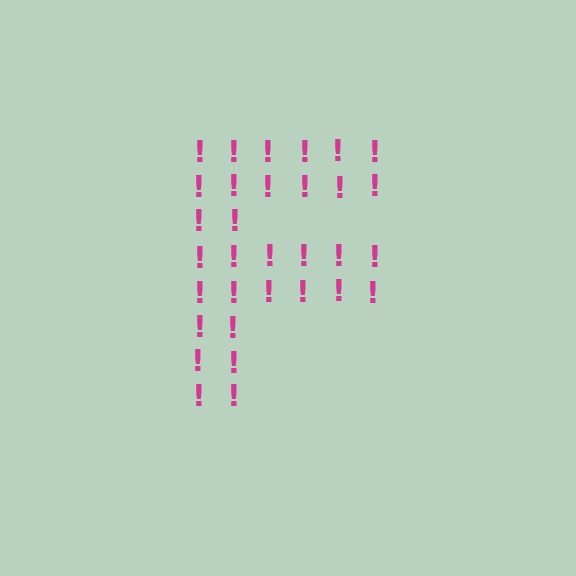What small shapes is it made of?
It is made of small exclamation marks.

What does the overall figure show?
The overall figure shows the letter F.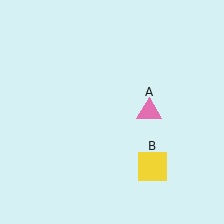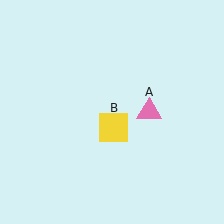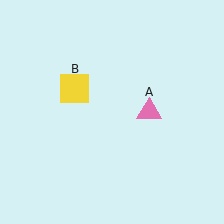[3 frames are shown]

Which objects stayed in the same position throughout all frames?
Pink triangle (object A) remained stationary.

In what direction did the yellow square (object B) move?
The yellow square (object B) moved up and to the left.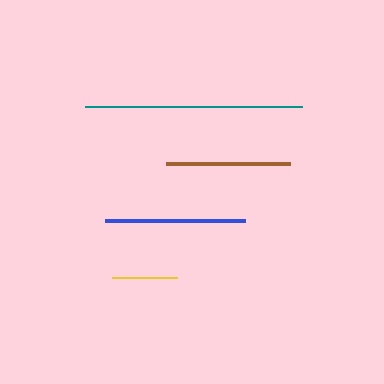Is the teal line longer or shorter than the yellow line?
The teal line is longer than the yellow line.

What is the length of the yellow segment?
The yellow segment is approximately 65 pixels long.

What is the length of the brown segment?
The brown segment is approximately 124 pixels long.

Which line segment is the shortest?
The yellow line is the shortest at approximately 65 pixels.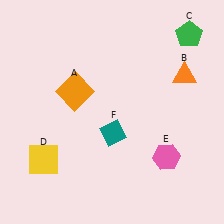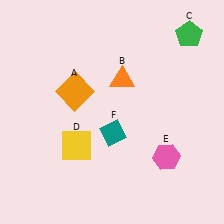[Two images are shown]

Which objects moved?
The objects that moved are: the orange triangle (B), the yellow square (D).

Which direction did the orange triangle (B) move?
The orange triangle (B) moved left.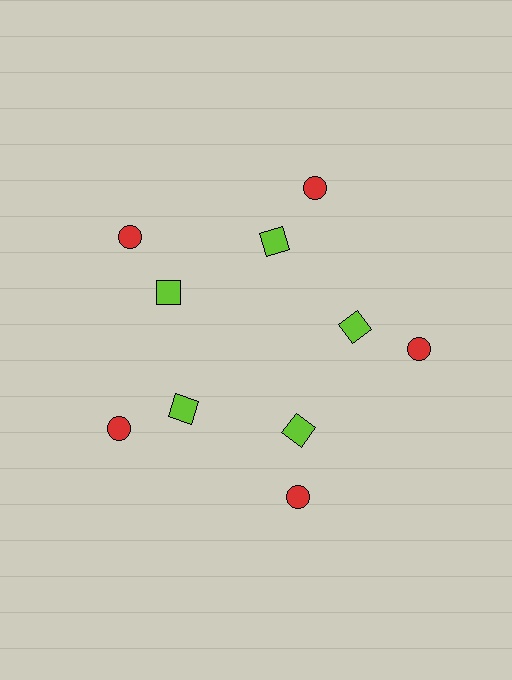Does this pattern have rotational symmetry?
Yes, this pattern has 5-fold rotational symmetry. It looks the same after rotating 72 degrees around the center.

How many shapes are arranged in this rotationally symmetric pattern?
There are 10 shapes, arranged in 5 groups of 2.